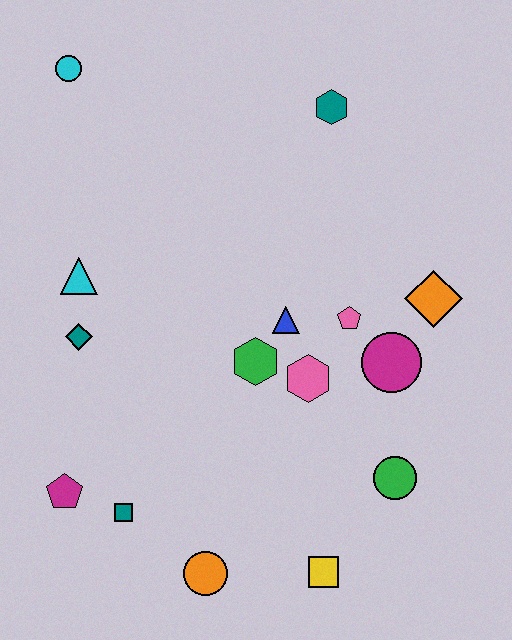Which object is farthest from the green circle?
The cyan circle is farthest from the green circle.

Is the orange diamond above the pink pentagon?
Yes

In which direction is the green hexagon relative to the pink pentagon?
The green hexagon is to the left of the pink pentagon.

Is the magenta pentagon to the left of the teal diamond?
Yes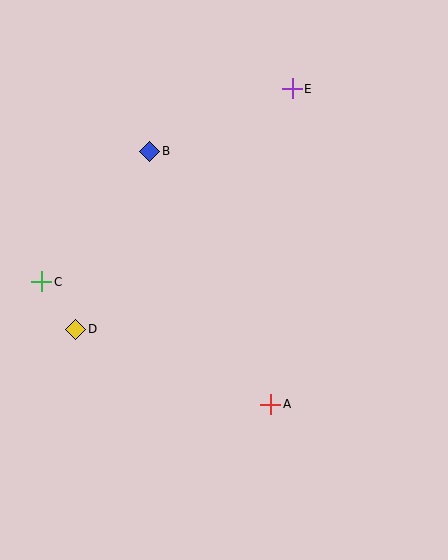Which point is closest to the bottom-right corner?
Point A is closest to the bottom-right corner.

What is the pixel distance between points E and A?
The distance between E and A is 316 pixels.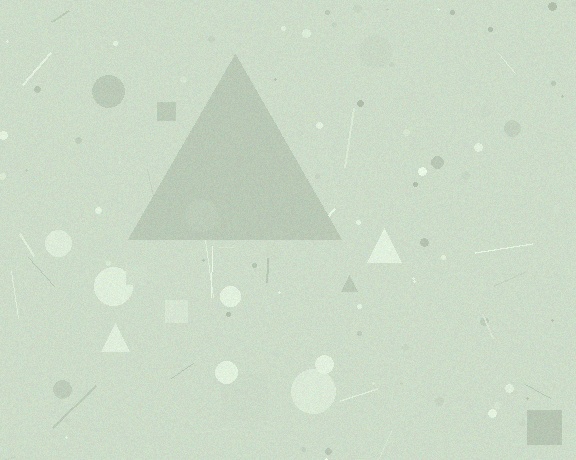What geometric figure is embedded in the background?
A triangle is embedded in the background.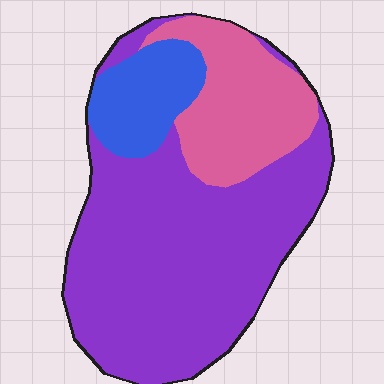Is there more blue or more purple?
Purple.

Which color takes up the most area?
Purple, at roughly 65%.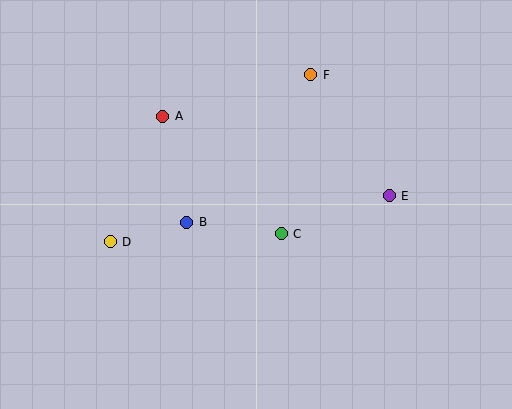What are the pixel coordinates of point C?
Point C is at (281, 234).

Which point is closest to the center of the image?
Point C at (281, 234) is closest to the center.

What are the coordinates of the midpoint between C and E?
The midpoint between C and E is at (335, 215).